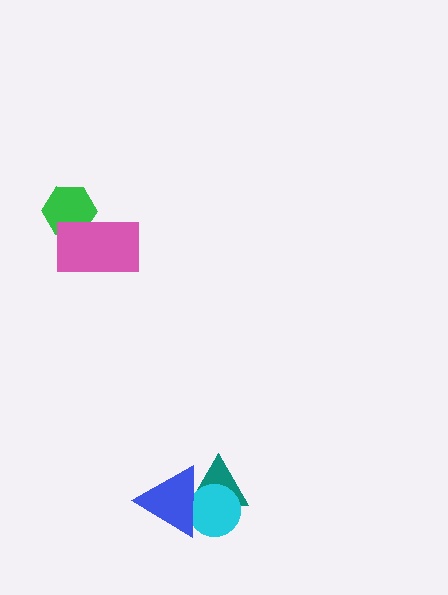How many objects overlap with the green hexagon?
1 object overlaps with the green hexagon.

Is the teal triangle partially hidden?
Yes, it is partially covered by another shape.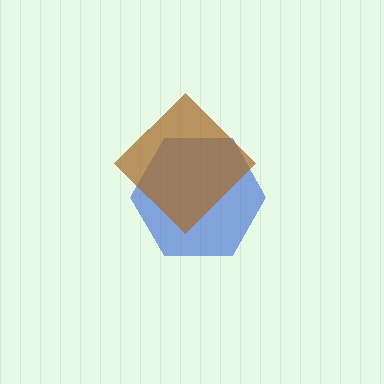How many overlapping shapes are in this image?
There are 2 overlapping shapes in the image.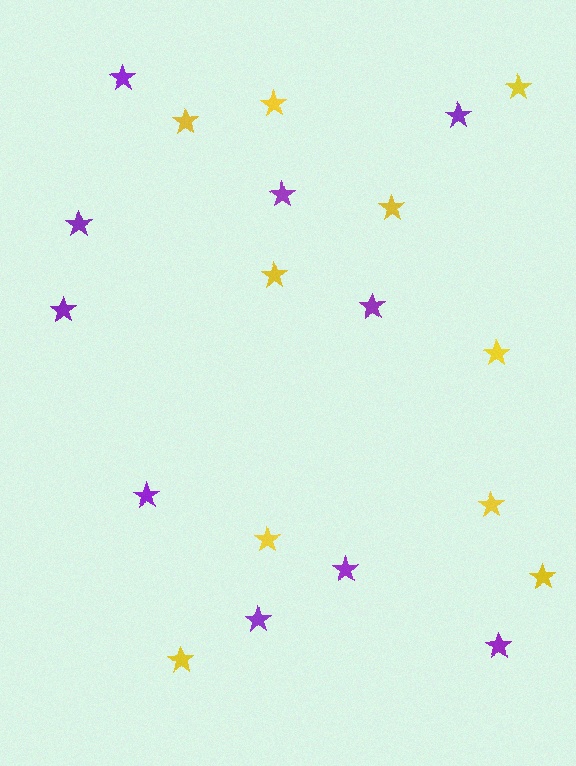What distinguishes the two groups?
There are 2 groups: one group of yellow stars (10) and one group of purple stars (10).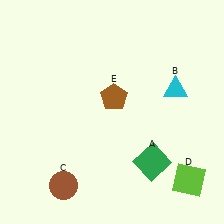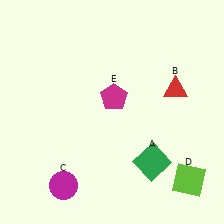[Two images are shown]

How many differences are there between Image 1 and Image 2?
There are 3 differences between the two images.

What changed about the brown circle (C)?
In Image 1, C is brown. In Image 2, it changed to magenta.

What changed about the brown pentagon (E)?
In Image 1, E is brown. In Image 2, it changed to magenta.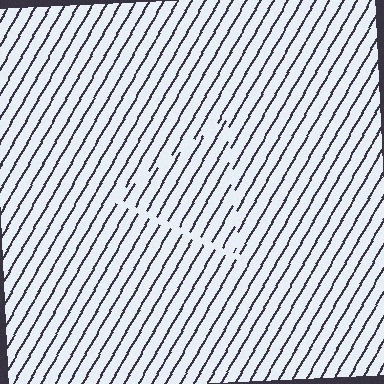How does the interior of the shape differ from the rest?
The interior of the shape contains the same grating, shifted by half a period — the contour is defined by the phase discontinuity where line-ends from the inner and outer gratings abut.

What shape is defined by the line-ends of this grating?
An illusory triangle. The interior of the shape contains the same grating, shifted by half a period — the contour is defined by the phase discontinuity where line-ends from the inner and outer gratings abut.